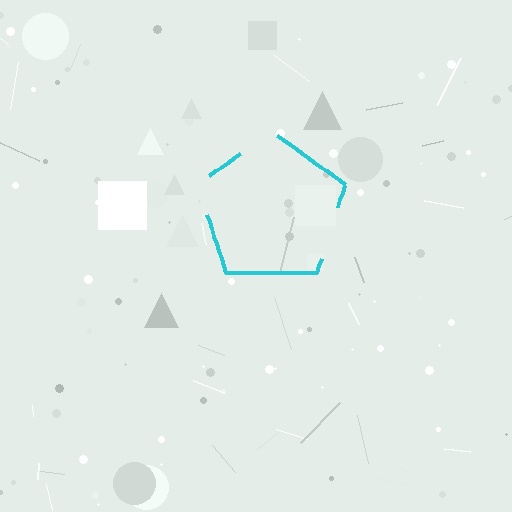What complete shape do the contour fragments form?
The contour fragments form a pentagon.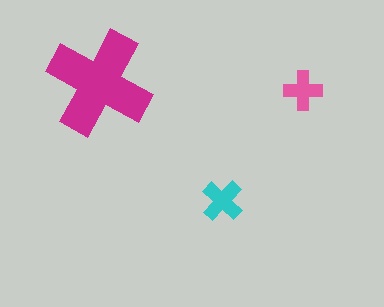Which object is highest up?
The magenta cross is topmost.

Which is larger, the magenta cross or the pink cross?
The magenta one.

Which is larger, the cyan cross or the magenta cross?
The magenta one.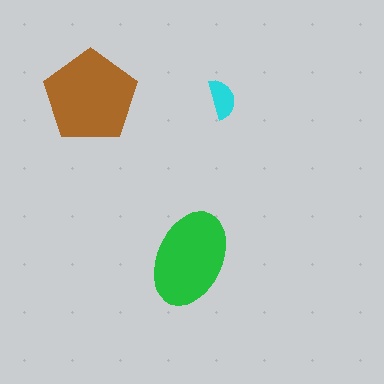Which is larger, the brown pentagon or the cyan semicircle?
The brown pentagon.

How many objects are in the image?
There are 3 objects in the image.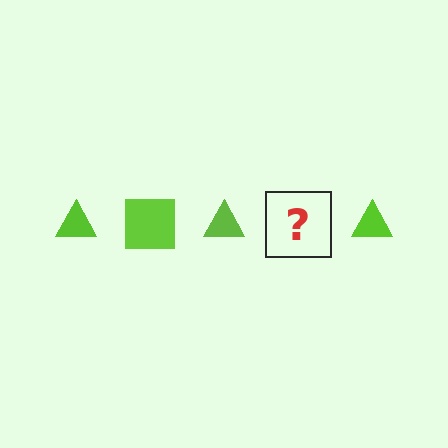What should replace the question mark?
The question mark should be replaced with a lime square.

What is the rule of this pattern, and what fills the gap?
The rule is that the pattern cycles through triangle, square shapes in lime. The gap should be filled with a lime square.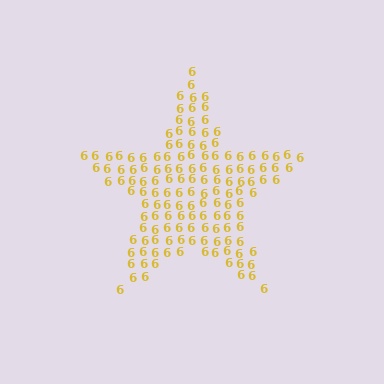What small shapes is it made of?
It is made of small digit 6's.